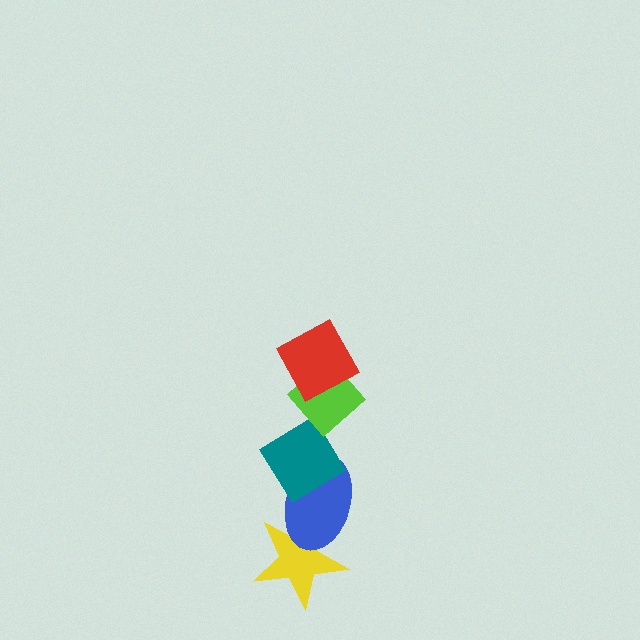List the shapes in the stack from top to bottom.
From top to bottom: the red diamond, the lime diamond, the teal diamond, the blue ellipse, the yellow star.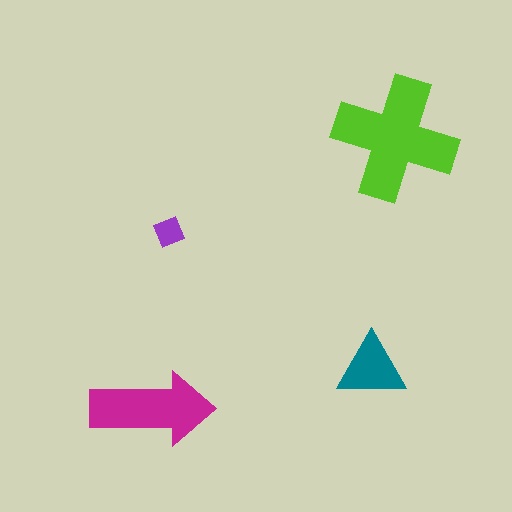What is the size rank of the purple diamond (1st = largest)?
4th.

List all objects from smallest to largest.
The purple diamond, the teal triangle, the magenta arrow, the lime cross.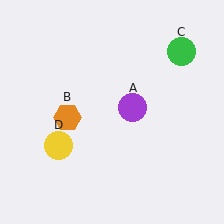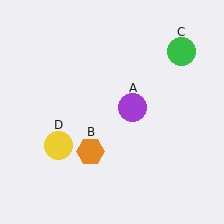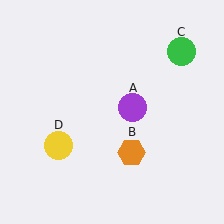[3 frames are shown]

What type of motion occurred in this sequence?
The orange hexagon (object B) rotated counterclockwise around the center of the scene.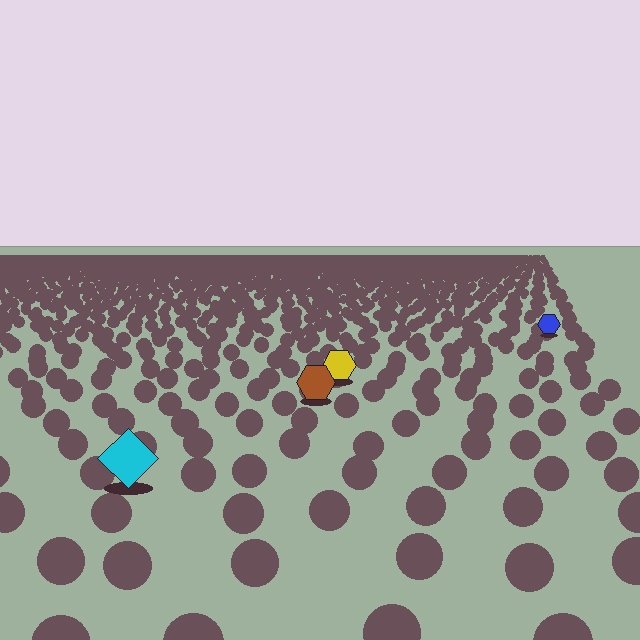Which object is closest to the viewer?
The cyan diamond is closest. The texture marks near it are larger and more spread out.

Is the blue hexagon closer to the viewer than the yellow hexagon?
No. The yellow hexagon is closer — you can tell from the texture gradient: the ground texture is coarser near it.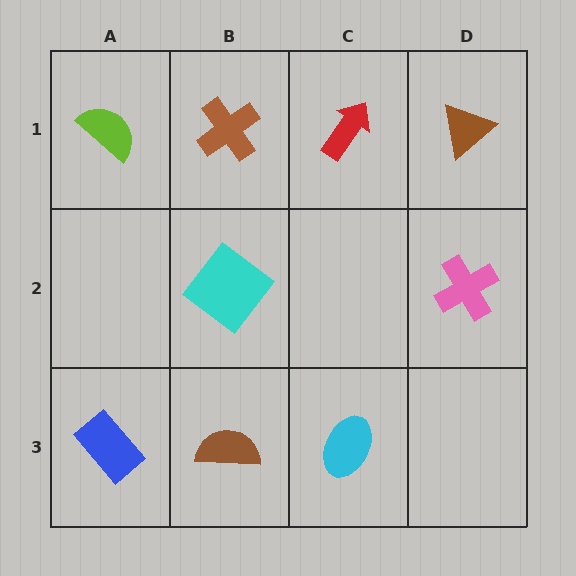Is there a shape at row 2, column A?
No, that cell is empty.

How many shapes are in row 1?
4 shapes.